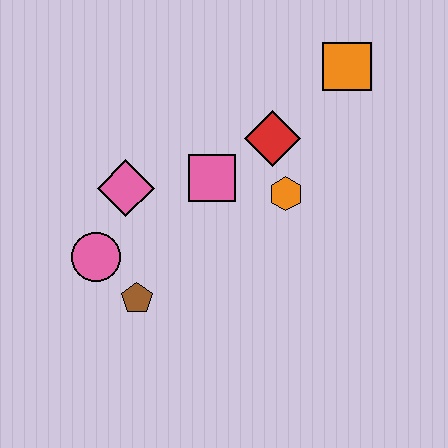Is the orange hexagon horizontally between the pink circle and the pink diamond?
No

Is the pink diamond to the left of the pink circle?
No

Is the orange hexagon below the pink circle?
No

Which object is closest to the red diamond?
The orange hexagon is closest to the red diamond.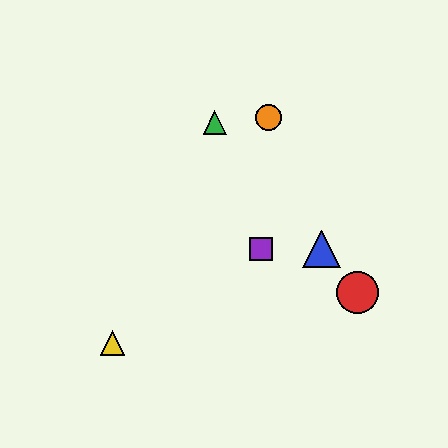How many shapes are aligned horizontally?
2 shapes (the blue triangle, the purple square) are aligned horizontally.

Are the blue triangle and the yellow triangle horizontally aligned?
No, the blue triangle is at y≈249 and the yellow triangle is at y≈343.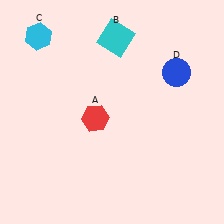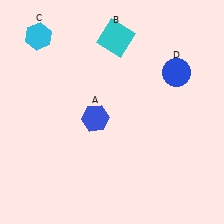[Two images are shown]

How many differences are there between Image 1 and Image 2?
There is 1 difference between the two images.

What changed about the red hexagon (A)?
In Image 1, A is red. In Image 2, it changed to blue.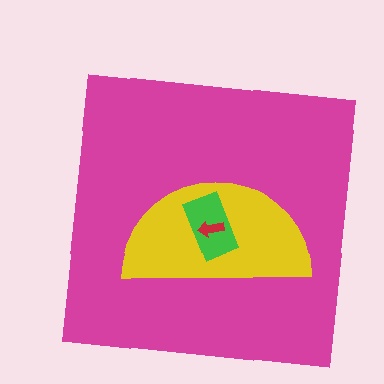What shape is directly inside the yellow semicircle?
The green rectangle.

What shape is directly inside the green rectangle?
The red arrow.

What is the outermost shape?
The magenta square.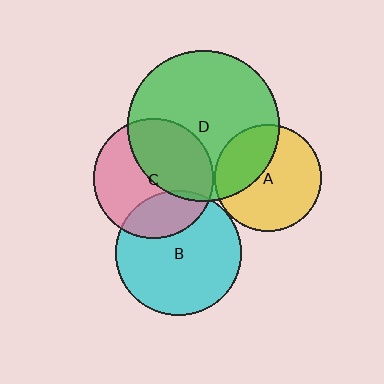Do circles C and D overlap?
Yes.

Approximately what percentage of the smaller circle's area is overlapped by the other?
Approximately 45%.